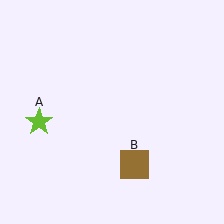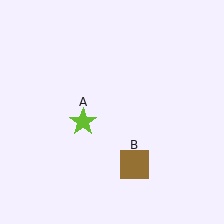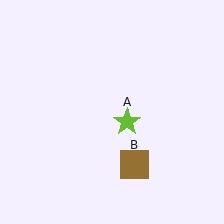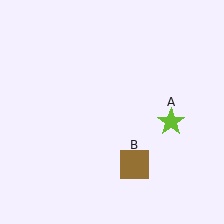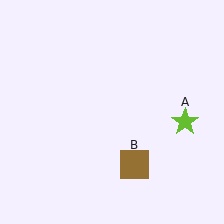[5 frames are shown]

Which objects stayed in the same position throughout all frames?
Brown square (object B) remained stationary.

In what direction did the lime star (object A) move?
The lime star (object A) moved right.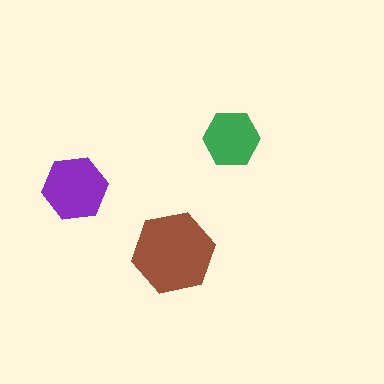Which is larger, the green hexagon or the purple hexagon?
The purple one.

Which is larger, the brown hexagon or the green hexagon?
The brown one.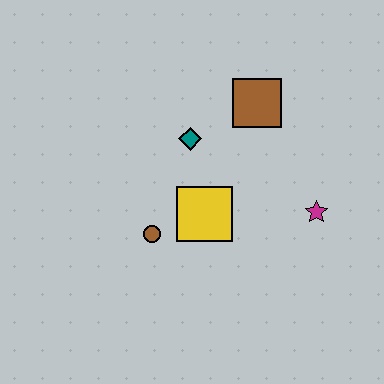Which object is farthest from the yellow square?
The brown square is farthest from the yellow square.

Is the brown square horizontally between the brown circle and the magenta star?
Yes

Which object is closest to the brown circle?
The yellow square is closest to the brown circle.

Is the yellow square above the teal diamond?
No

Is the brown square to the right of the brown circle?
Yes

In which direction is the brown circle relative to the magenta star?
The brown circle is to the left of the magenta star.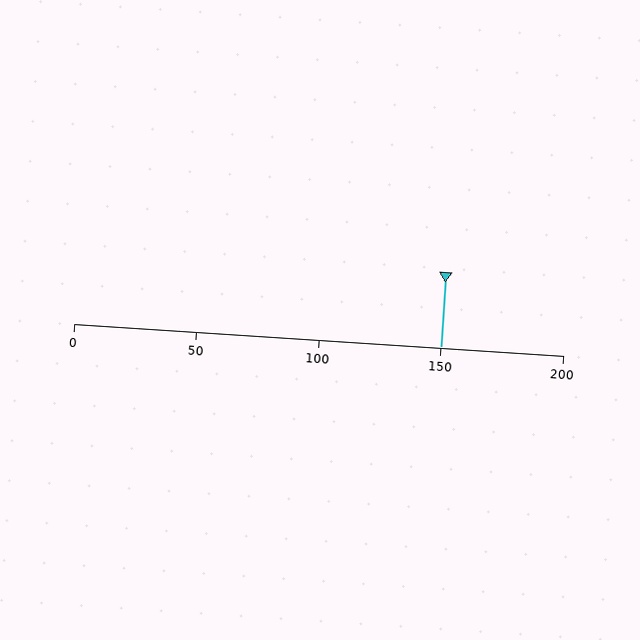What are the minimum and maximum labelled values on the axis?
The axis runs from 0 to 200.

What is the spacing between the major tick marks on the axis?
The major ticks are spaced 50 apart.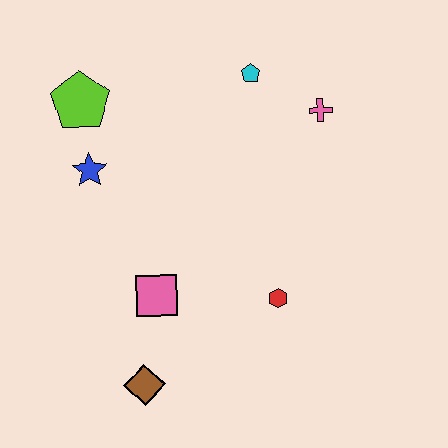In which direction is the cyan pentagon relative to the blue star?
The cyan pentagon is to the right of the blue star.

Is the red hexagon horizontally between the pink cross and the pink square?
Yes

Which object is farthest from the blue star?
The pink cross is farthest from the blue star.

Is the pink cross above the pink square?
Yes